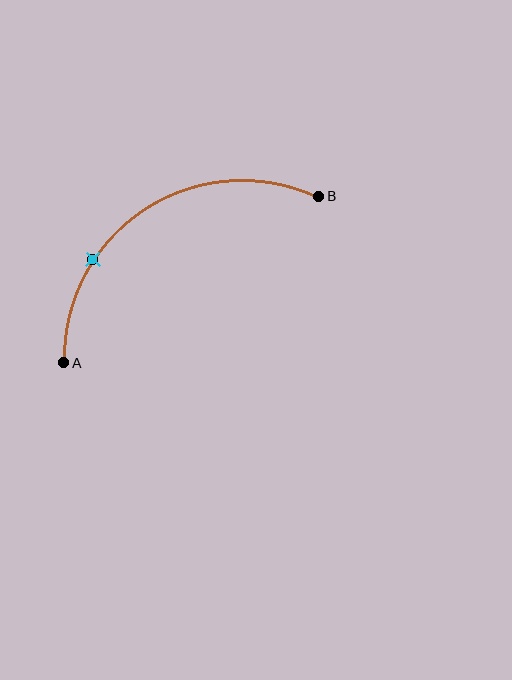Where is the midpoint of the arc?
The arc midpoint is the point on the curve farthest from the straight line joining A and B. It sits above that line.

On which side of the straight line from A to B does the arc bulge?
The arc bulges above the straight line connecting A and B.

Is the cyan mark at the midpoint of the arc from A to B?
No. The cyan mark lies on the arc but is closer to endpoint A. The arc midpoint would be at the point on the curve equidistant along the arc from both A and B.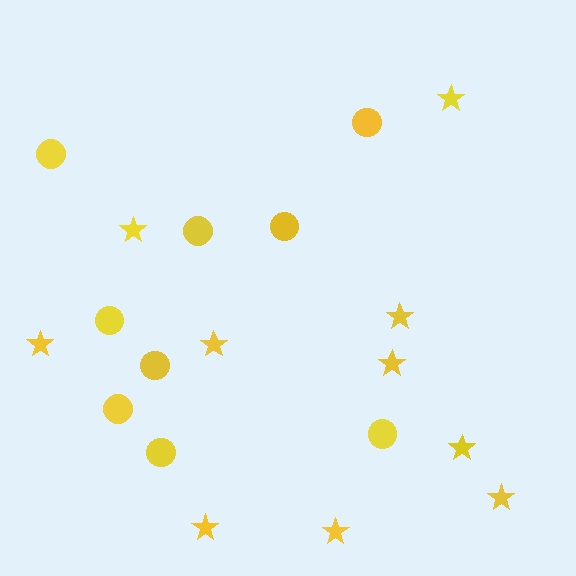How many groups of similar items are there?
There are 2 groups: one group of circles (9) and one group of stars (10).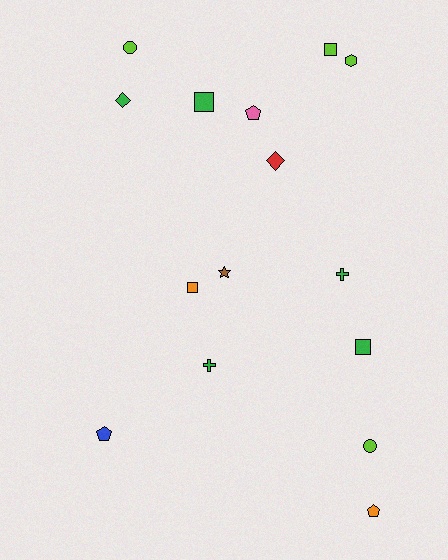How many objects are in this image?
There are 15 objects.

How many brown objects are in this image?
There is 1 brown object.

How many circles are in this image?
There are 2 circles.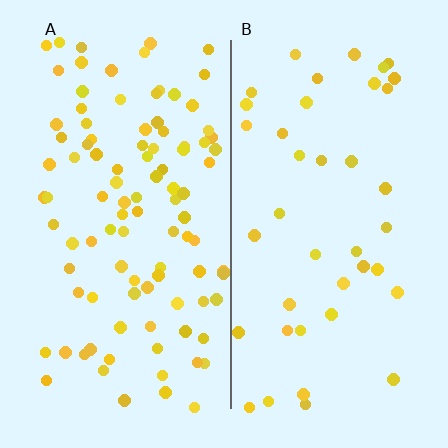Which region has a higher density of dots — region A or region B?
A (the left).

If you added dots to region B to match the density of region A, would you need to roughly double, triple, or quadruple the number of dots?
Approximately double.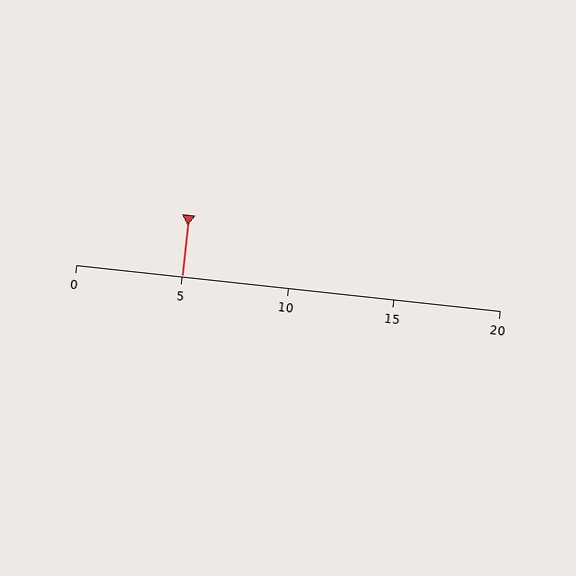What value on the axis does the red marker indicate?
The marker indicates approximately 5.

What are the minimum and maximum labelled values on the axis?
The axis runs from 0 to 20.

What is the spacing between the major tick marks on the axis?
The major ticks are spaced 5 apart.